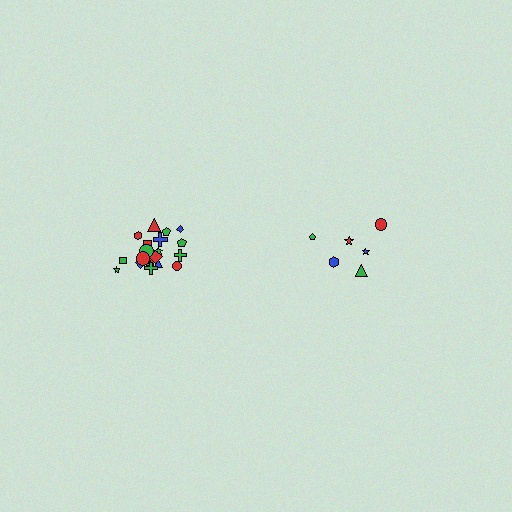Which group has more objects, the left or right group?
The left group.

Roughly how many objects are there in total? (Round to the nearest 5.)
Roughly 30 objects in total.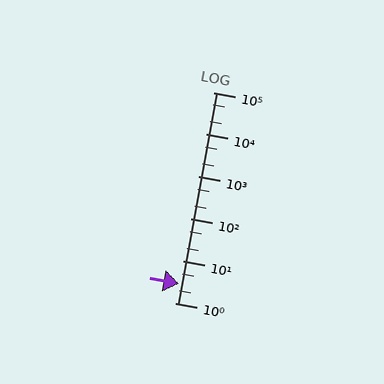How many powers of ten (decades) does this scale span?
The scale spans 5 decades, from 1 to 100000.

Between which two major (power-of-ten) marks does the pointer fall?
The pointer is between 1 and 10.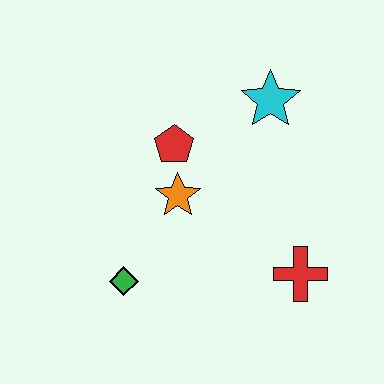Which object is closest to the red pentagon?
The orange star is closest to the red pentagon.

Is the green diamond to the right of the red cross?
No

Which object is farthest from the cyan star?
The green diamond is farthest from the cyan star.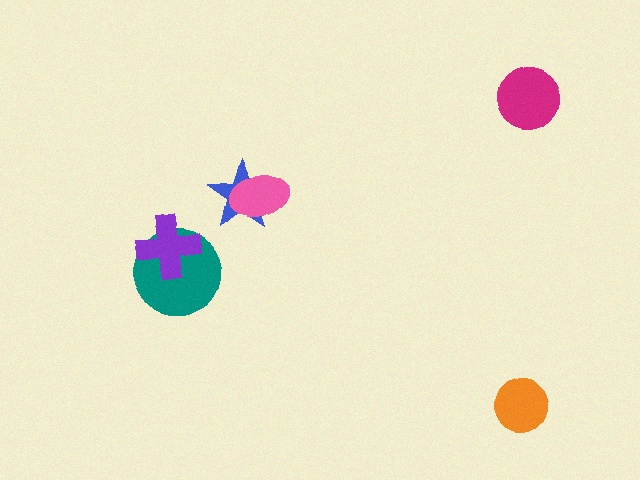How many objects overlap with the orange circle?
0 objects overlap with the orange circle.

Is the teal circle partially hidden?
Yes, it is partially covered by another shape.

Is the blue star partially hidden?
Yes, it is partially covered by another shape.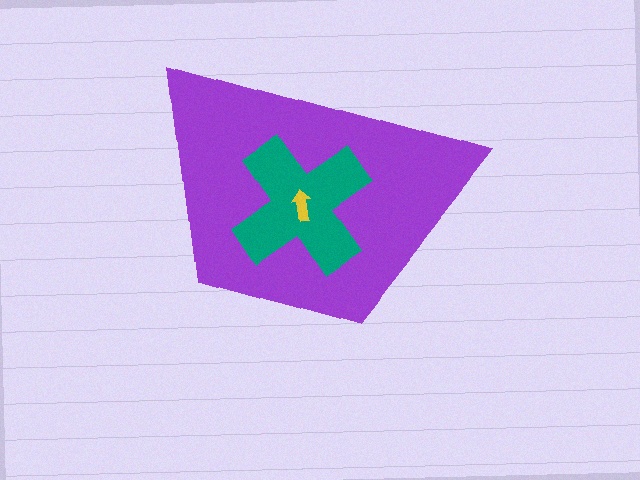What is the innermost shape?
The yellow arrow.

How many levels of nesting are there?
3.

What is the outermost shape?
The purple trapezoid.